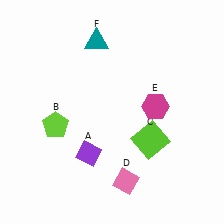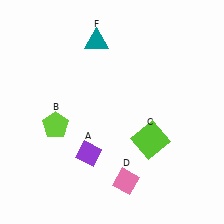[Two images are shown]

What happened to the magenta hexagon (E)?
The magenta hexagon (E) was removed in Image 2. It was in the top-right area of Image 1.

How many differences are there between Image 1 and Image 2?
There is 1 difference between the two images.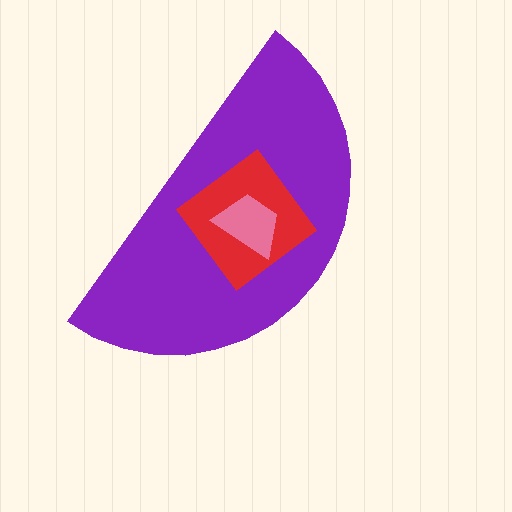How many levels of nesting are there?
3.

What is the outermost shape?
The purple semicircle.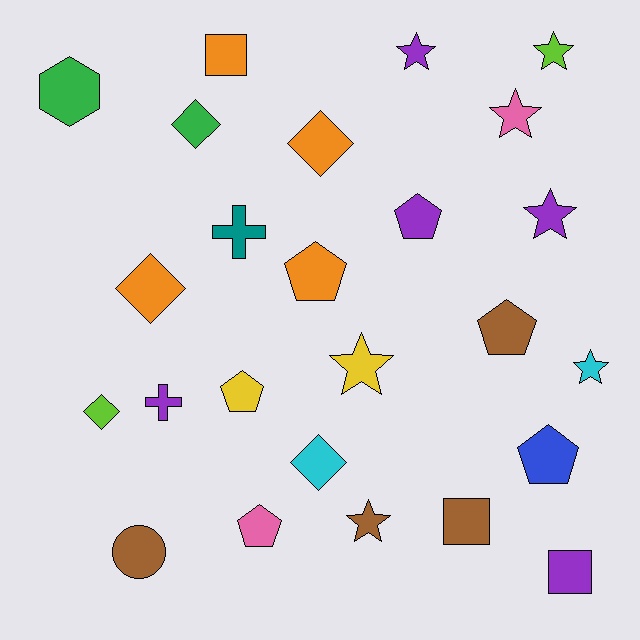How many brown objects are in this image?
There are 4 brown objects.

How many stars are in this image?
There are 7 stars.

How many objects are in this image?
There are 25 objects.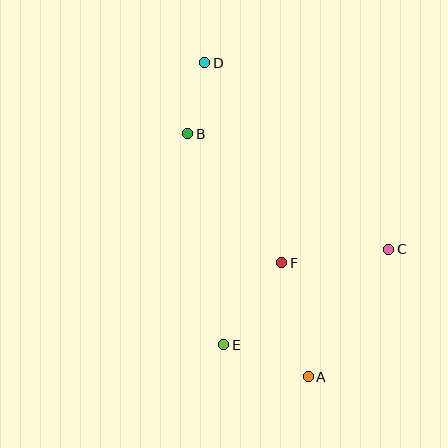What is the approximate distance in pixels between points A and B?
The distance between A and B is approximately 271 pixels.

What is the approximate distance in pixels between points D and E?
The distance between D and E is approximately 283 pixels.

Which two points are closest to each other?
Points B and D are closest to each other.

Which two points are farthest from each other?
Points A and D are farthest from each other.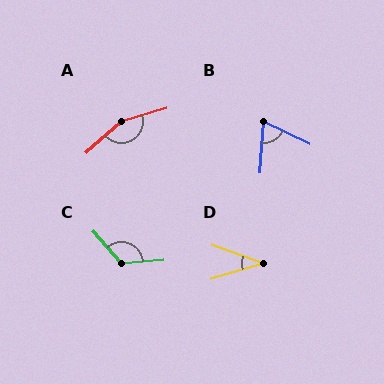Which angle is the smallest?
D, at approximately 36 degrees.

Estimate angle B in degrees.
Approximately 67 degrees.